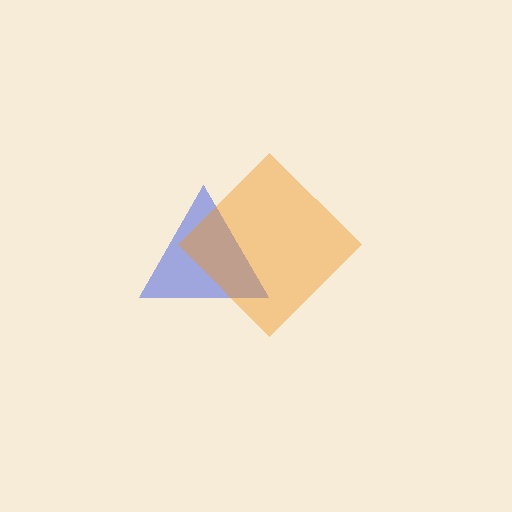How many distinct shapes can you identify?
There are 2 distinct shapes: a blue triangle, an orange diamond.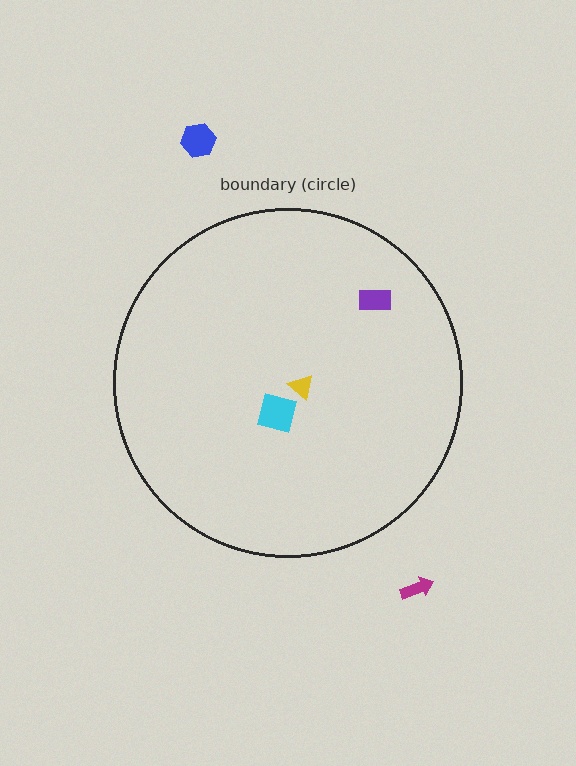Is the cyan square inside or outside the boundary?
Inside.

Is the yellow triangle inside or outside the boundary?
Inside.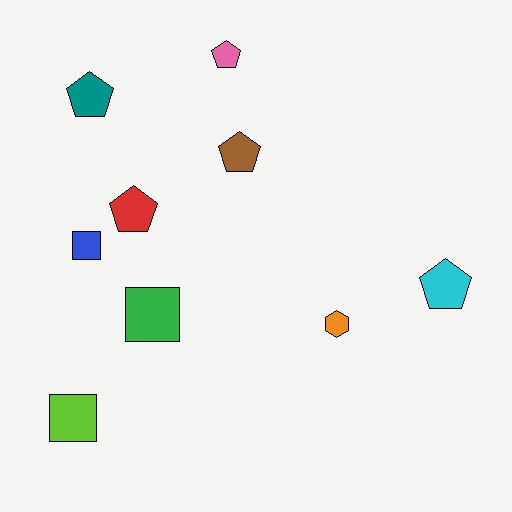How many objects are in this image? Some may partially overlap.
There are 9 objects.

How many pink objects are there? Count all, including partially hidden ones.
There is 1 pink object.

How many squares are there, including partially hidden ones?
There are 3 squares.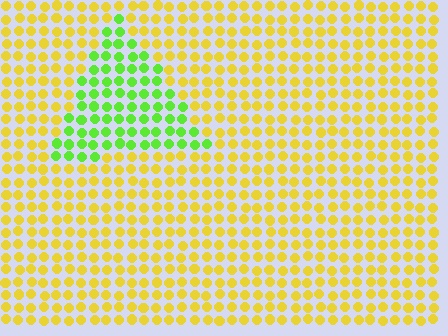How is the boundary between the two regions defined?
The boundary is defined purely by a slight shift in hue (about 54 degrees). Spacing, size, and orientation are identical on both sides.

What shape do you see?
I see a triangle.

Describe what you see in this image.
The image is filled with small yellow elements in a uniform arrangement. A triangle-shaped region is visible where the elements are tinted to a slightly different hue, forming a subtle color boundary.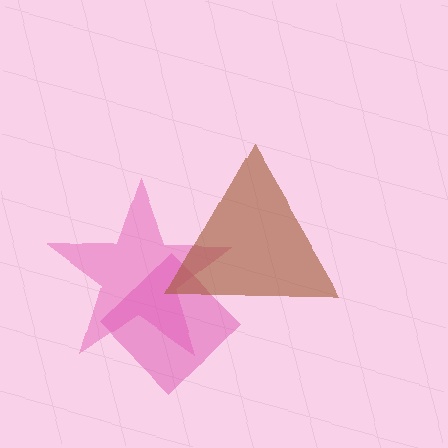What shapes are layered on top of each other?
The layered shapes are: a magenta diamond, a pink star, a brown triangle.